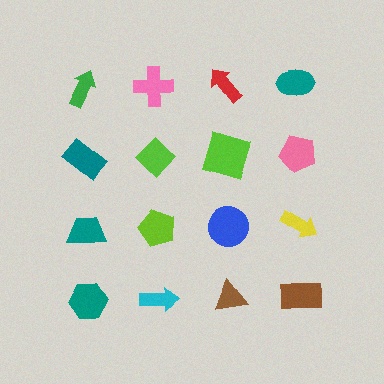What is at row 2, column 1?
A teal rectangle.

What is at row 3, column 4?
A yellow arrow.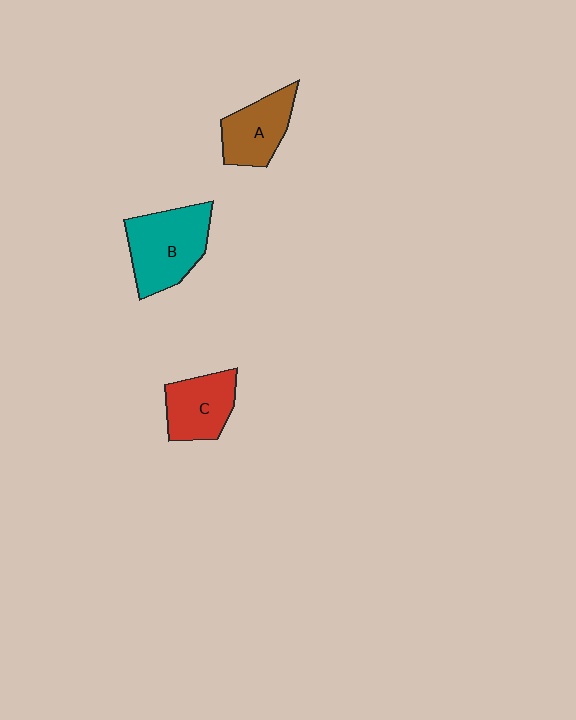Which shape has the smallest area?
Shape C (red).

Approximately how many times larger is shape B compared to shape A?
Approximately 1.4 times.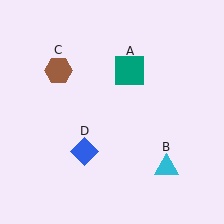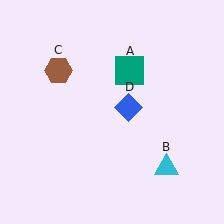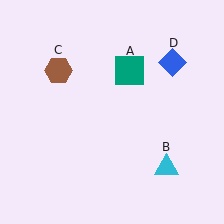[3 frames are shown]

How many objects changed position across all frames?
1 object changed position: blue diamond (object D).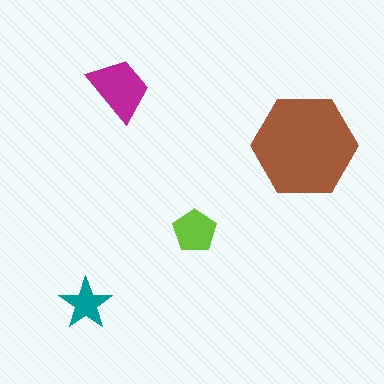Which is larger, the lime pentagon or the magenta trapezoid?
The magenta trapezoid.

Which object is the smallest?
The teal star.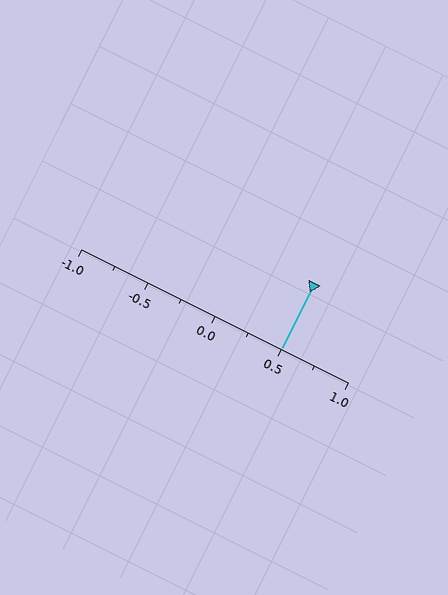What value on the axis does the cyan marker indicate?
The marker indicates approximately 0.5.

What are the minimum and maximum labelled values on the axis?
The axis runs from -1.0 to 1.0.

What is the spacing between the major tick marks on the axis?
The major ticks are spaced 0.5 apart.